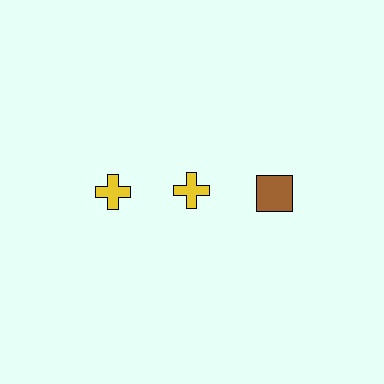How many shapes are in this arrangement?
There are 3 shapes arranged in a grid pattern.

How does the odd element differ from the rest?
It differs in both color (brown instead of yellow) and shape (square instead of cross).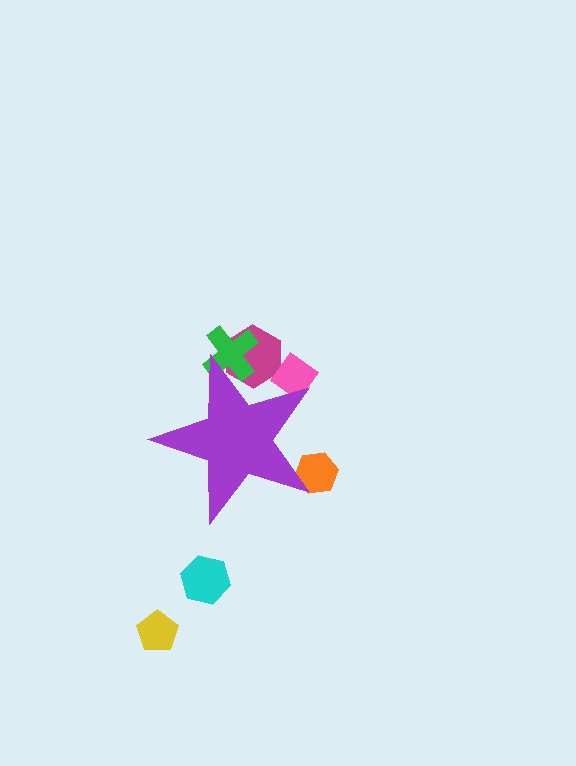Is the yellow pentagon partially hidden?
No, the yellow pentagon is fully visible.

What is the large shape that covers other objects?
A purple star.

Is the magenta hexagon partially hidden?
Yes, the magenta hexagon is partially hidden behind the purple star.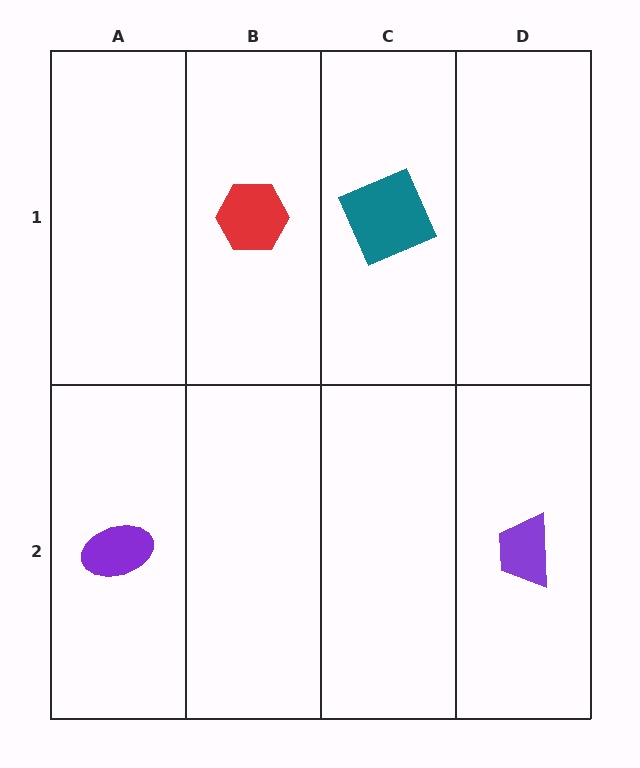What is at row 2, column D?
A purple trapezoid.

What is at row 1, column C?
A teal square.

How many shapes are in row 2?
2 shapes.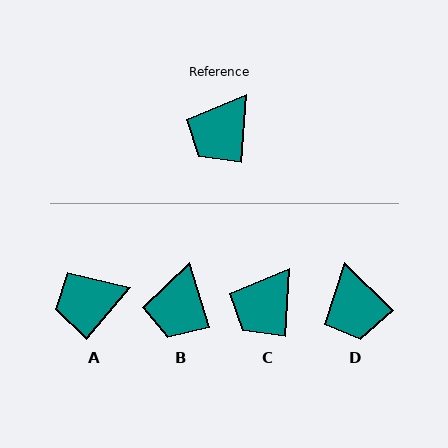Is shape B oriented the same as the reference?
No, it is off by about 21 degrees.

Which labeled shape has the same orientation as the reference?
C.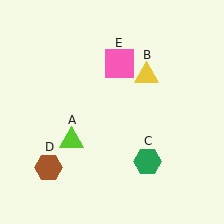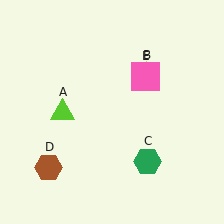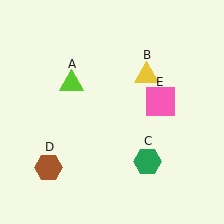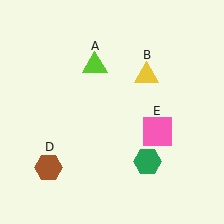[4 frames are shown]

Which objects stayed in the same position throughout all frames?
Yellow triangle (object B) and green hexagon (object C) and brown hexagon (object D) remained stationary.